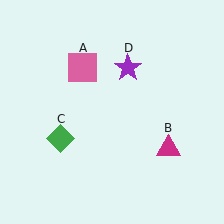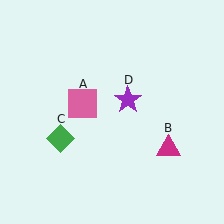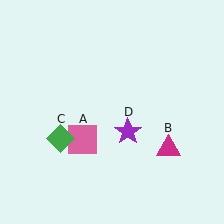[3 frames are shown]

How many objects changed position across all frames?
2 objects changed position: pink square (object A), purple star (object D).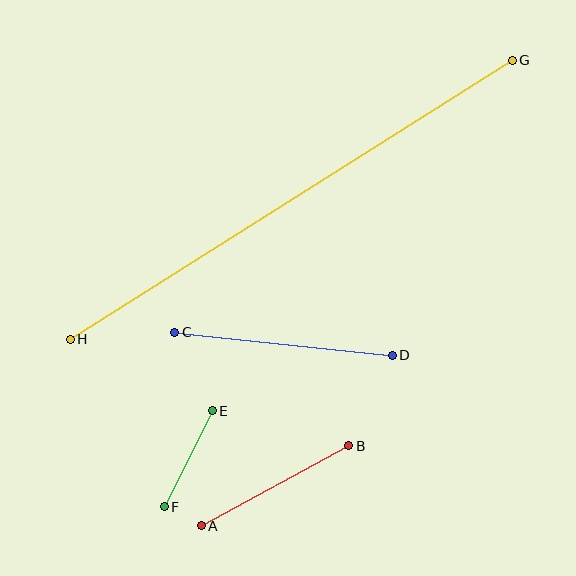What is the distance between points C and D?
The distance is approximately 219 pixels.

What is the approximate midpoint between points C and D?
The midpoint is at approximately (284, 344) pixels.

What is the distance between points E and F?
The distance is approximately 107 pixels.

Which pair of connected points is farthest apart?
Points G and H are farthest apart.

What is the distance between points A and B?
The distance is approximately 168 pixels.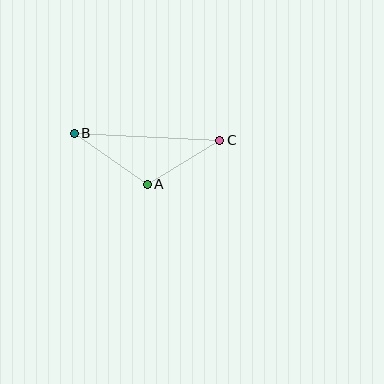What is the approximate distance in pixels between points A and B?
The distance between A and B is approximately 89 pixels.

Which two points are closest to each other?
Points A and C are closest to each other.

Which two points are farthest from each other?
Points B and C are farthest from each other.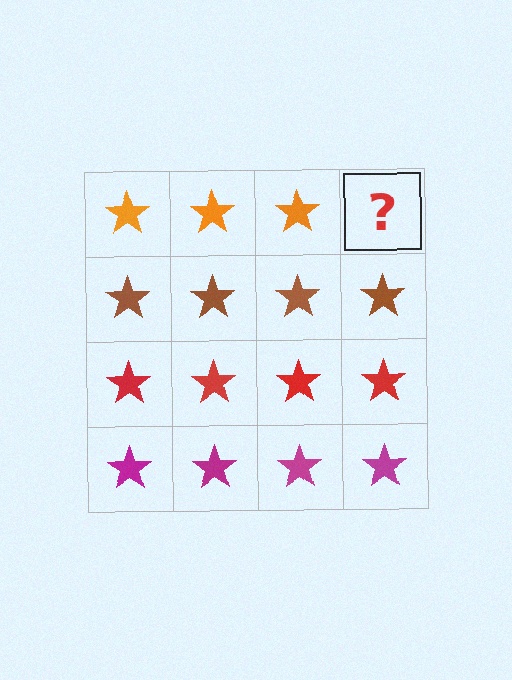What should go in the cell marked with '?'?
The missing cell should contain an orange star.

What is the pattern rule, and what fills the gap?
The rule is that each row has a consistent color. The gap should be filled with an orange star.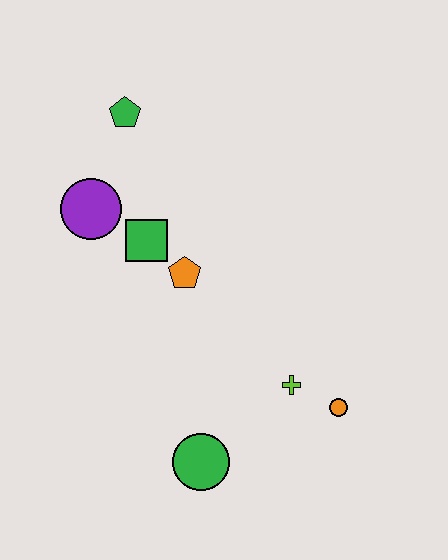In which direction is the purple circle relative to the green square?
The purple circle is to the left of the green square.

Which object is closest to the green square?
The orange pentagon is closest to the green square.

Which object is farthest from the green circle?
The green pentagon is farthest from the green circle.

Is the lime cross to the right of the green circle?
Yes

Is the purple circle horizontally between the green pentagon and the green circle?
No